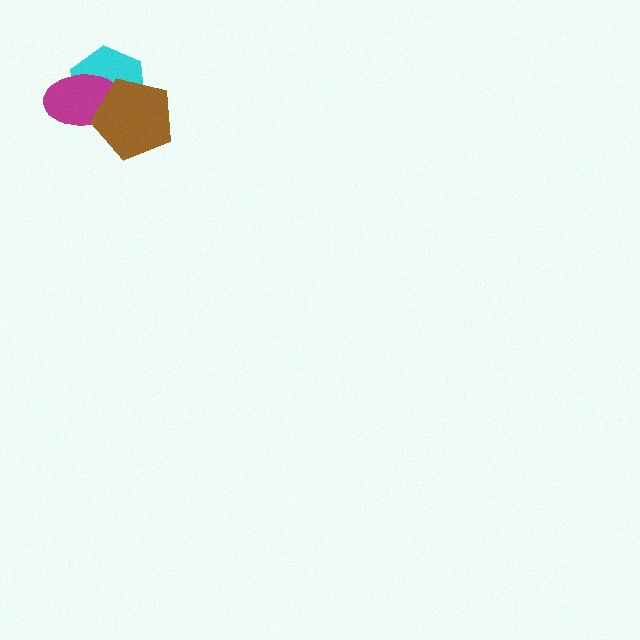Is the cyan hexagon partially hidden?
Yes, it is partially covered by another shape.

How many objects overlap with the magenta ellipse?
2 objects overlap with the magenta ellipse.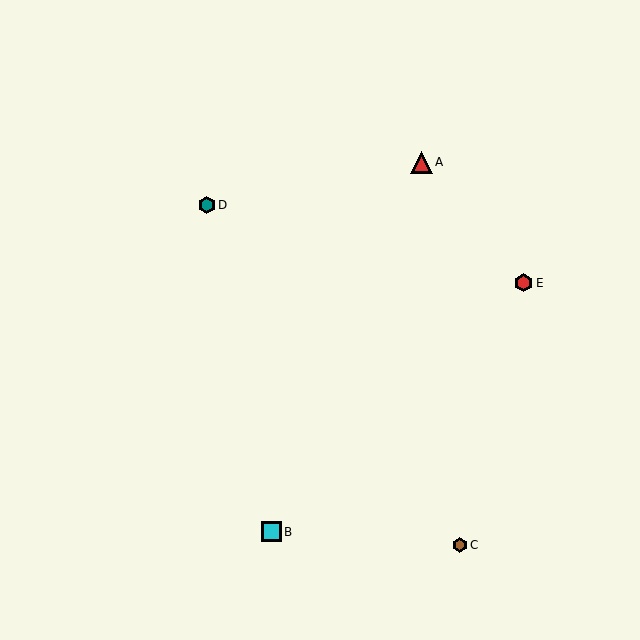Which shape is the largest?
The red triangle (labeled A) is the largest.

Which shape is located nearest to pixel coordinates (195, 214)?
The teal hexagon (labeled D) at (207, 205) is nearest to that location.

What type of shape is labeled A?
Shape A is a red triangle.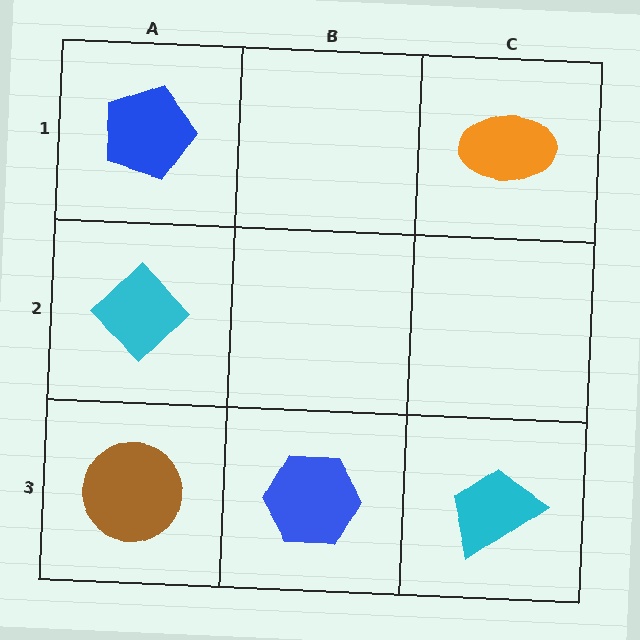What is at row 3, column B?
A blue hexagon.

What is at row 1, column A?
A blue pentagon.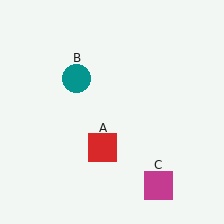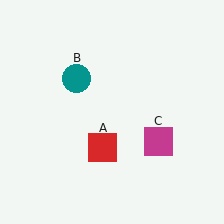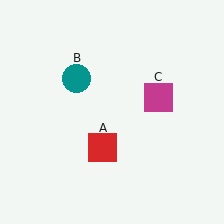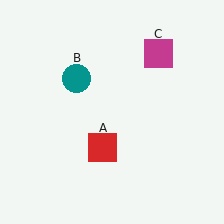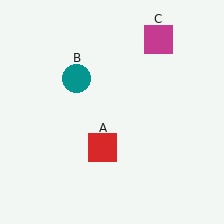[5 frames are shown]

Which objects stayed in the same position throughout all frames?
Red square (object A) and teal circle (object B) remained stationary.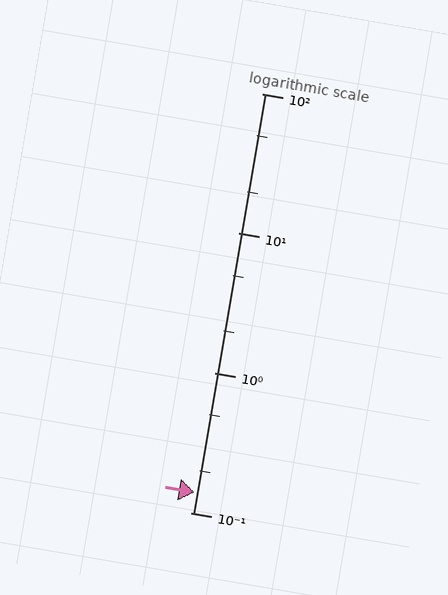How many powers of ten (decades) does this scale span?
The scale spans 3 decades, from 0.1 to 100.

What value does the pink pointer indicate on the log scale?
The pointer indicates approximately 0.14.